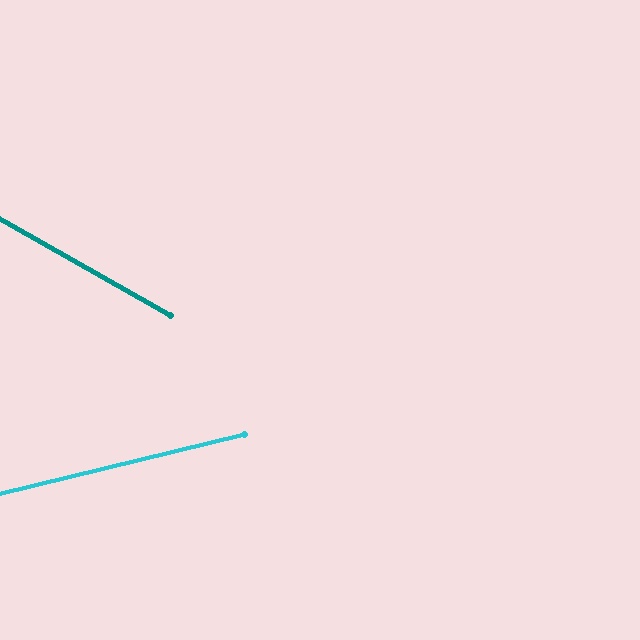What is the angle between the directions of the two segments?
Approximately 43 degrees.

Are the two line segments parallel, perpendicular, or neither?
Neither parallel nor perpendicular — they differ by about 43°.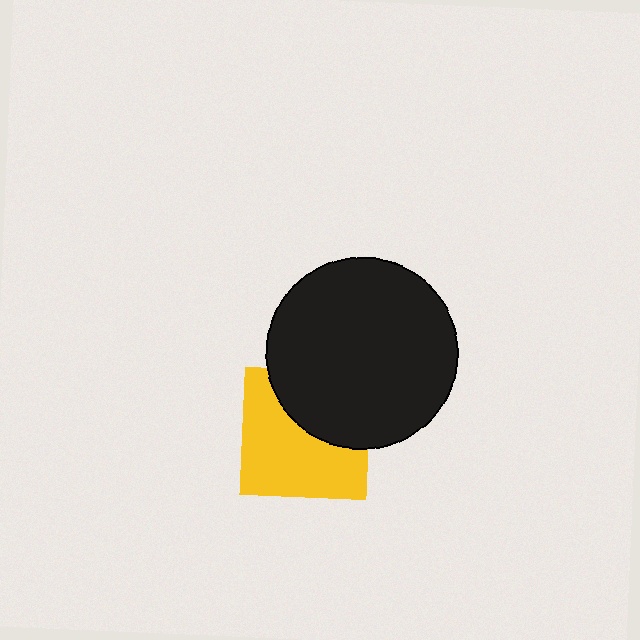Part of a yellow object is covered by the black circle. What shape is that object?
It is a square.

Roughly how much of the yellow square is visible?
About half of it is visible (roughly 61%).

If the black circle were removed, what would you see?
You would see the complete yellow square.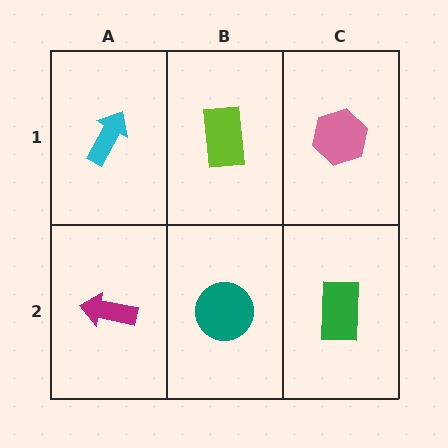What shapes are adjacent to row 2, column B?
A lime rectangle (row 1, column B), a magenta arrow (row 2, column A), a green rectangle (row 2, column C).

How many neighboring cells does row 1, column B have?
3.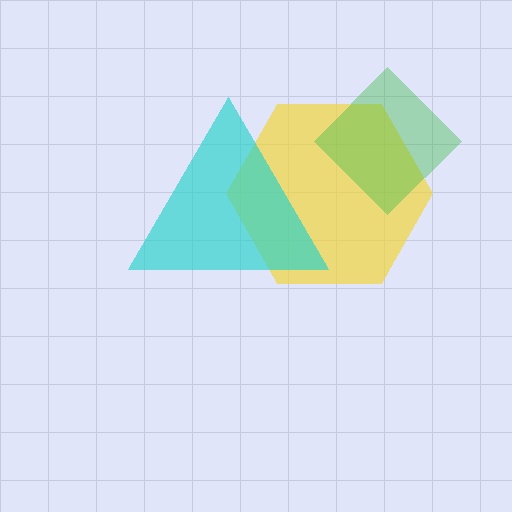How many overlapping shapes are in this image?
There are 3 overlapping shapes in the image.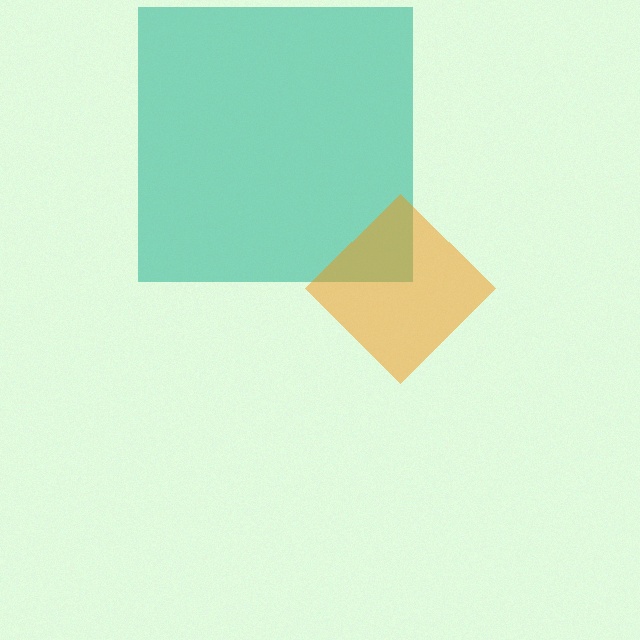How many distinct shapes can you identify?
There are 2 distinct shapes: a teal square, an orange diamond.